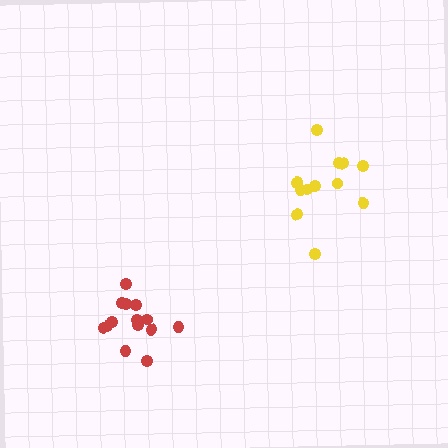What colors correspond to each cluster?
The clusters are colored: red, yellow.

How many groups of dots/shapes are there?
There are 2 groups.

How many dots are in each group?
Group 1: 14 dots, Group 2: 12 dots (26 total).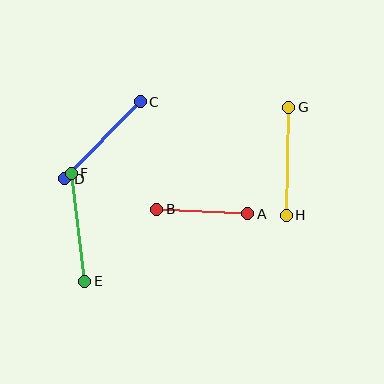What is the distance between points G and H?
The distance is approximately 108 pixels.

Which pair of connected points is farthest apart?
Points E and F are farthest apart.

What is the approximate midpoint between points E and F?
The midpoint is at approximately (78, 227) pixels.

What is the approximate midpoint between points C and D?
The midpoint is at approximately (102, 140) pixels.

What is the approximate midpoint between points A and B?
The midpoint is at approximately (202, 212) pixels.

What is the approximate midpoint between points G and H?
The midpoint is at approximately (288, 161) pixels.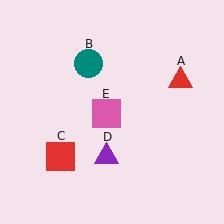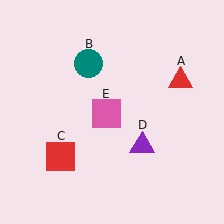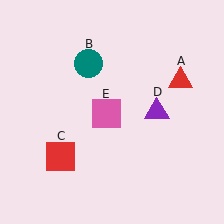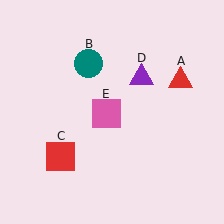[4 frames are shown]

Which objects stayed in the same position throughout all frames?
Red triangle (object A) and teal circle (object B) and red square (object C) and pink square (object E) remained stationary.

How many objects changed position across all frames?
1 object changed position: purple triangle (object D).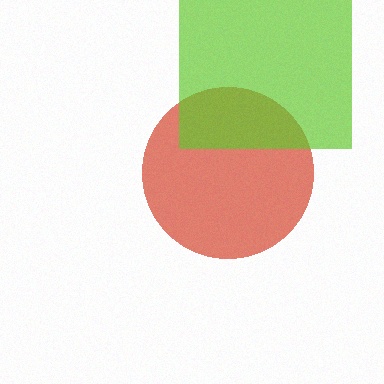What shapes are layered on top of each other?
The layered shapes are: a red circle, a lime square.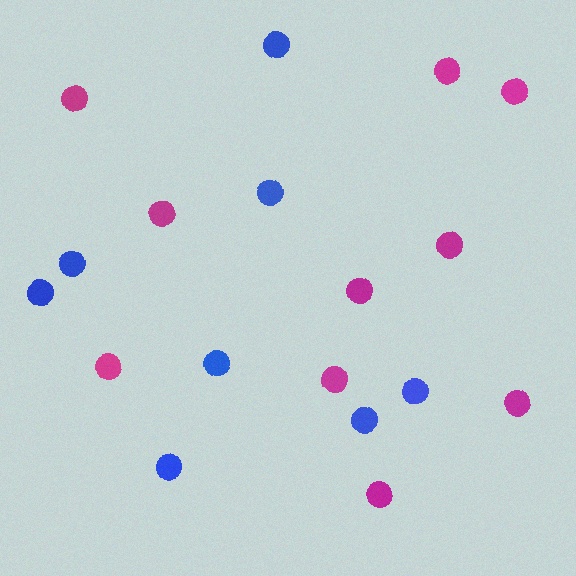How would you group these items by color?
There are 2 groups: one group of blue circles (8) and one group of magenta circles (10).